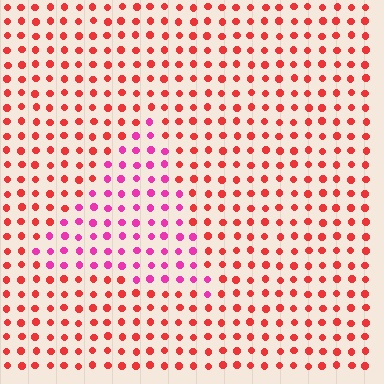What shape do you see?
I see a triangle.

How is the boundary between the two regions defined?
The boundary is defined purely by a slight shift in hue (about 41 degrees). Spacing, size, and orientation are identical on both sides.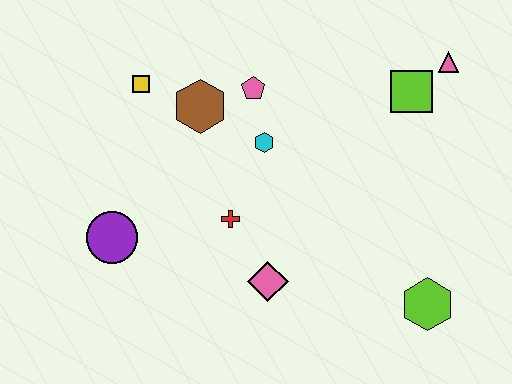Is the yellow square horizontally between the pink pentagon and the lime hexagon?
No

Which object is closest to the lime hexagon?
The pink diamond is closest to the lime hexagon.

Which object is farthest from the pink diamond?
The pink triangle is farthest from the pink diamond.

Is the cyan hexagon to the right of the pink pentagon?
Yes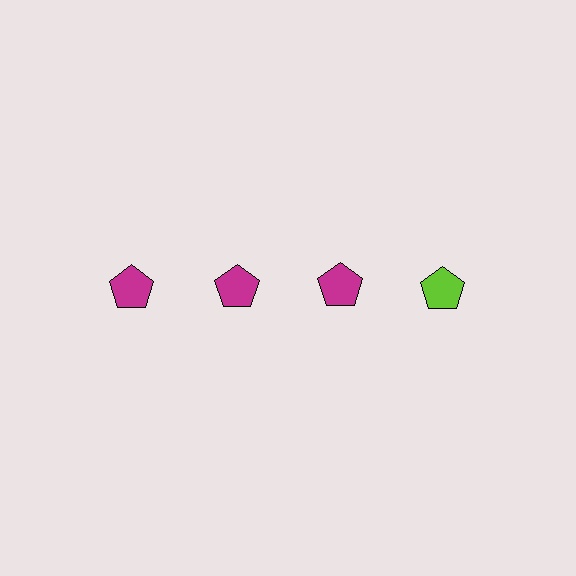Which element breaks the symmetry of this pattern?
The lime pentagon in the top row, second from right column breaks the symmetry. All other shapes are magenta pentagons.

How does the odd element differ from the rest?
It has a different color: lime instead of magenta.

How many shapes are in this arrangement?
There are 4 shapes arranged in a grid pattern.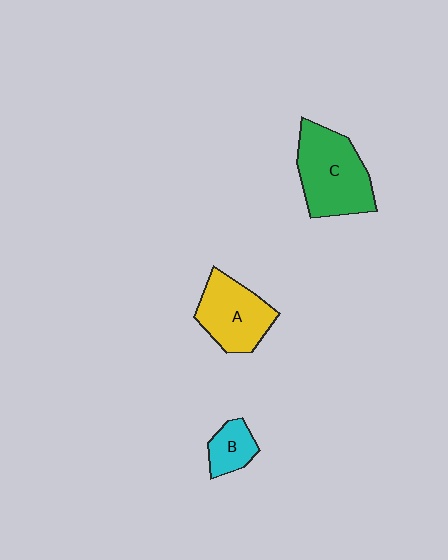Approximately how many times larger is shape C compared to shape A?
Approximately 1.3 times.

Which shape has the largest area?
Shape C (green).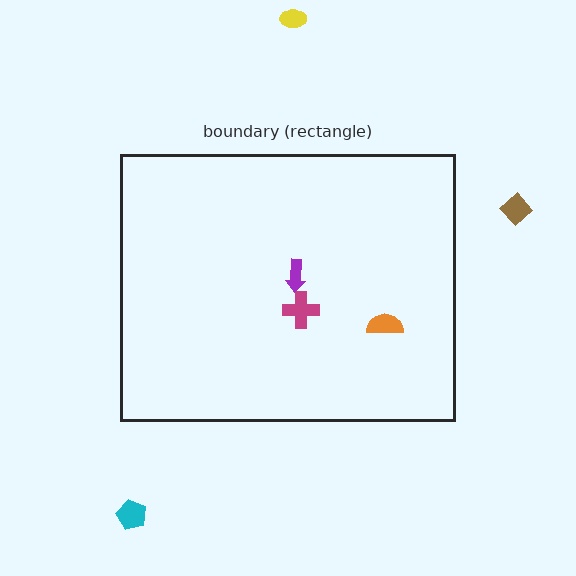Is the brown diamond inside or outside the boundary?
Outside.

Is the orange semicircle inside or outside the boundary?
Inside.